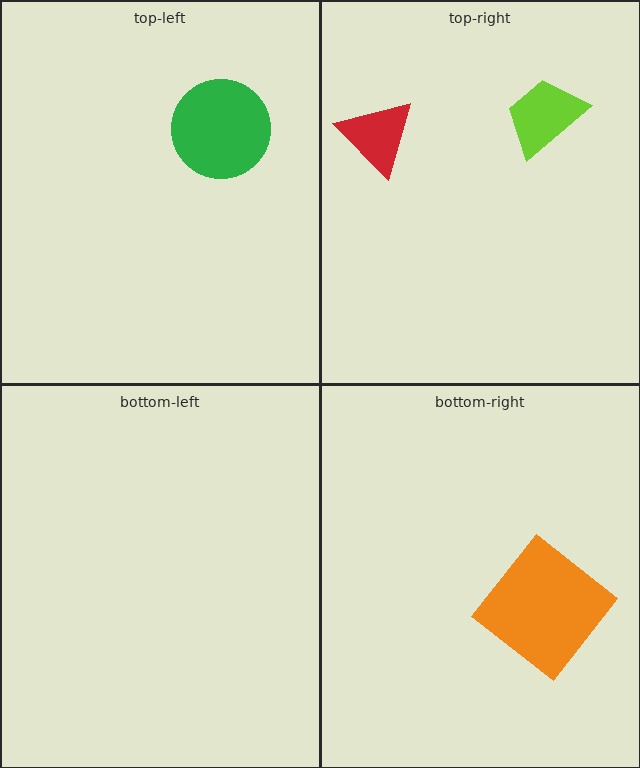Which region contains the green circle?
The top-left region.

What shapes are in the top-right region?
The red triangle, the lime trapezoid.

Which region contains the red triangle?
The top-right region.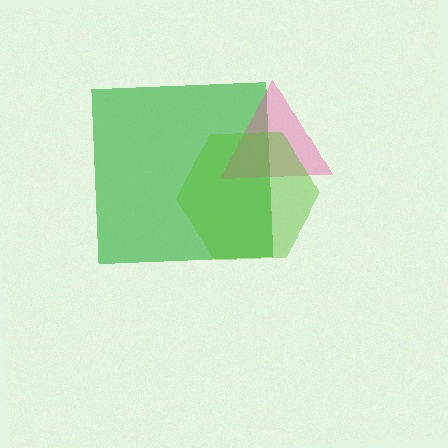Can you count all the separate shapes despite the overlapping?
Yes, there are 3 separate shapes.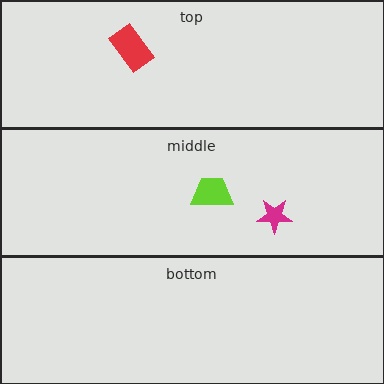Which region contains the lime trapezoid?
The middle region.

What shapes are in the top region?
The red rectangle.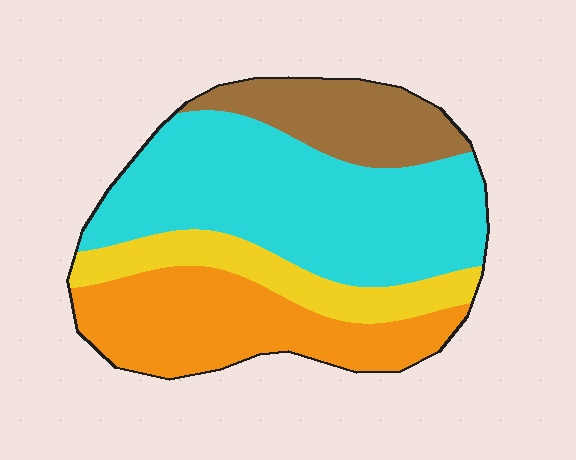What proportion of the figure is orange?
Orange takes up about one quarter (1/4) of the figure.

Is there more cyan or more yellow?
Cyan.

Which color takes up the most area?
Cyan, at roughly 45%.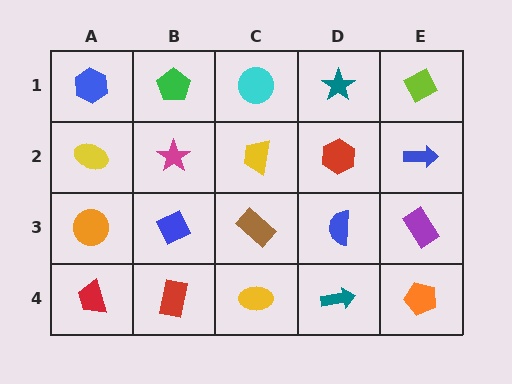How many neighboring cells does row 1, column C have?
3.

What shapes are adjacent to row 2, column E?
A lime diamond (row 1, column E), a purple rectangle (row 3, column E), a red hexagon (row 2, column D).